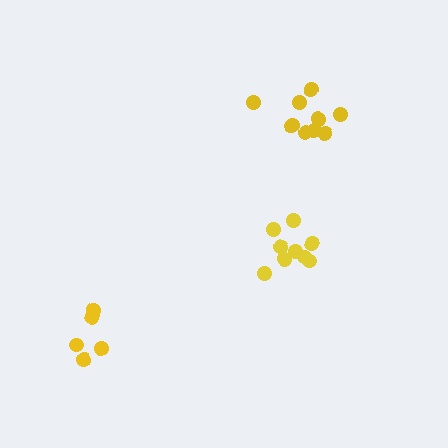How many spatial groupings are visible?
There are 3 spatial groupings.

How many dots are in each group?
Group 1: 5 dots, Group 2: 9 dots, Group 3: 10 dots (24 total).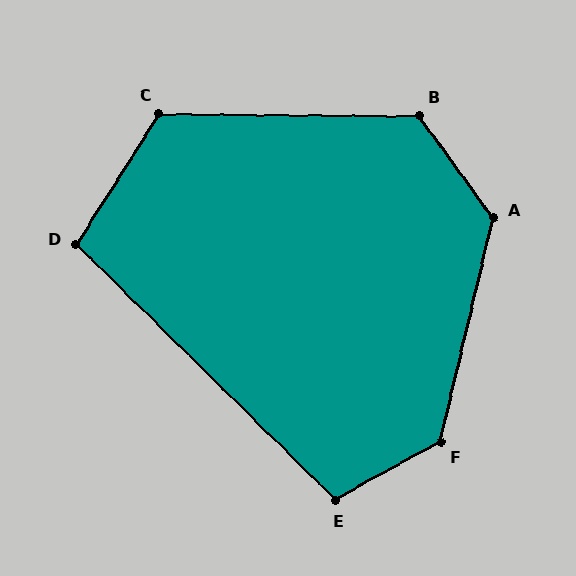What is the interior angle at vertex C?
Approximately 122 degrees (obtuse).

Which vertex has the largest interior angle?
F, at approximately 132 degrees.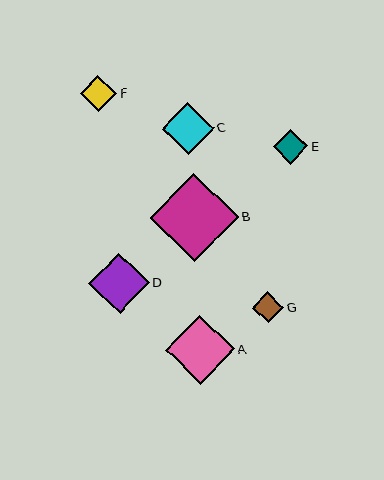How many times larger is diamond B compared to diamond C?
Diamond B is approximately 1.7 times the size of diamond C.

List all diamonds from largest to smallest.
From largest to smallest: B, A, D, C, F, E, G.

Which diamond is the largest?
Diamond B is the largest with a size of approximately 88 pixels.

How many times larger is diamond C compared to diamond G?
Diamond C is approximately 1.7 times the size of diamond G.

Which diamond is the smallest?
Diamond G is the smallest with a size of approximately 31 pixels.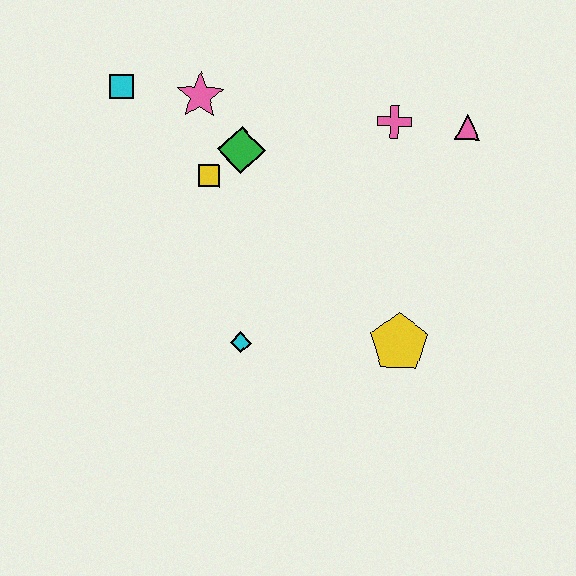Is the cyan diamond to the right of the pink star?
Yes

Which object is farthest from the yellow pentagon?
The cyan square is farthest from the yellow pentagon.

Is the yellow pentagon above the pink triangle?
No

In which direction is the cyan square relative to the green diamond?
The cyan square is to the left of the green diamond.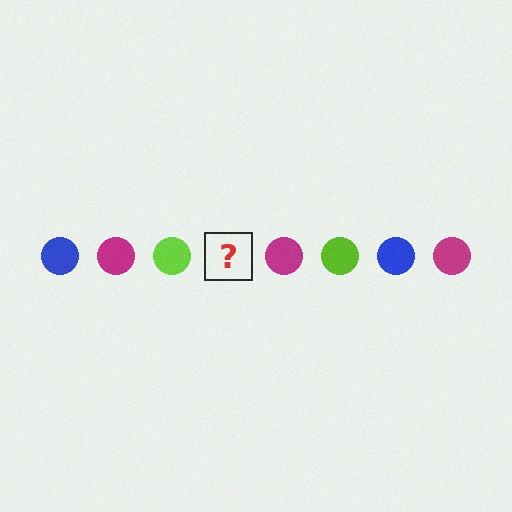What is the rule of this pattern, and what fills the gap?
The rule is that the pattern cycles through blue, magenta, lime circles. The gap should be filled with a blue circle.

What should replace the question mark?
The question mark should be replaced with a blue circle.